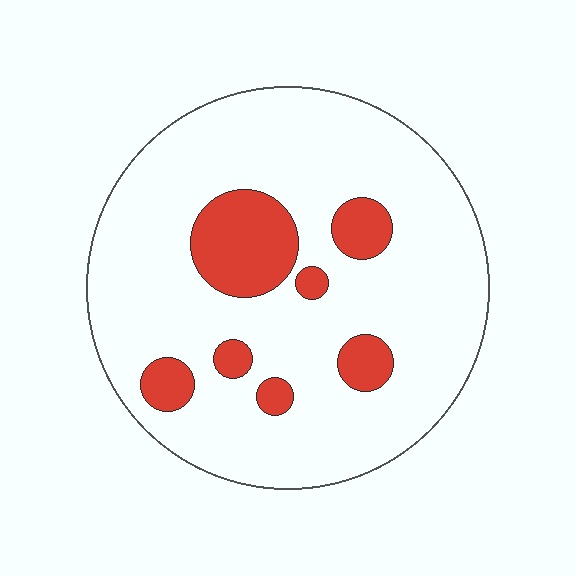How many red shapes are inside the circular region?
7.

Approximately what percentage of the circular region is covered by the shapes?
Approximately 15%.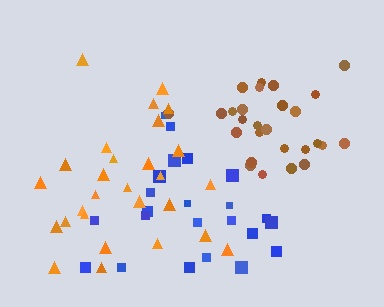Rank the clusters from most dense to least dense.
brown, blue, orange.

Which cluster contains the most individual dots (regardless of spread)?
Brown (28).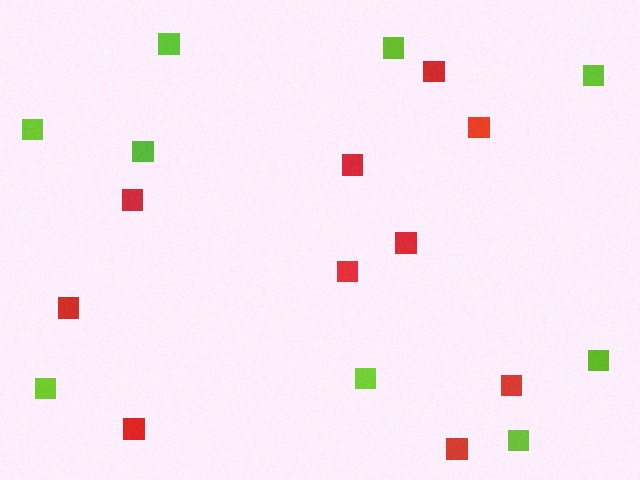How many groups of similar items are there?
There are 2 groups: one group of red squares (10) and one group of lime squares (9).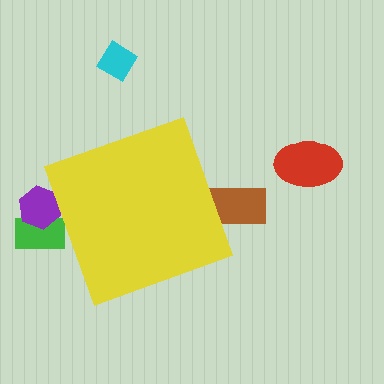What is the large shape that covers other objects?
A yellow diamond.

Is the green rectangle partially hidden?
Yes, the green rectangle is partially hidden behind the yellow diamond.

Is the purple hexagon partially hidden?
Yes, the purple hexagon is partially hidden behind the yellow diamond.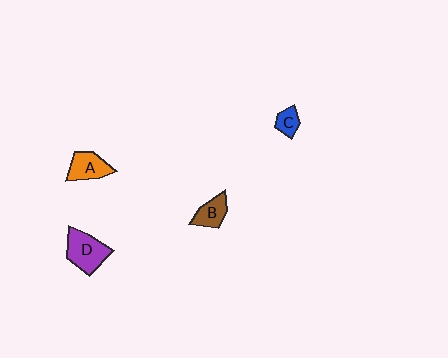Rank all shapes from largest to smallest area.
From largest to smallest: D (purple), A (orange), B (brown), C (blue).